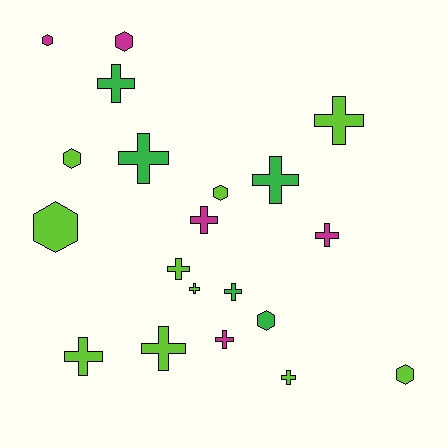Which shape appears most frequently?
Cross, with 13 objects.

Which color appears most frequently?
Lime, with 10 objects.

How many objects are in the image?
There are 20 objects.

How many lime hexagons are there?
There are 4 lime hexagons.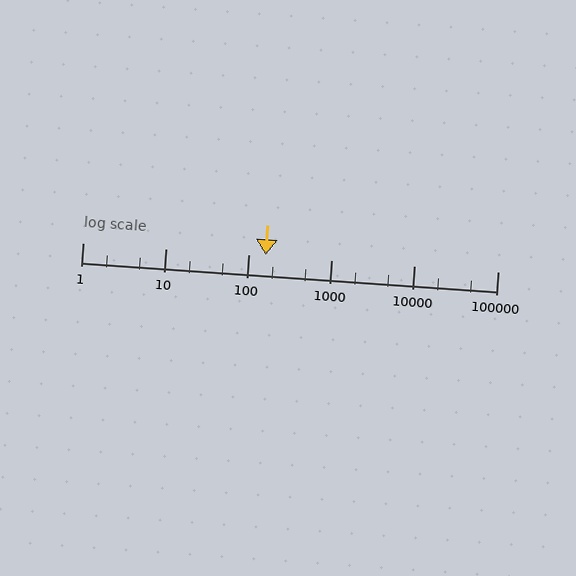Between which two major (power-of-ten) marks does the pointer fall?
The pointer is between 100 and 1000.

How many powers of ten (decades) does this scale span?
The scale spans 5 decades, from 1 to 100000.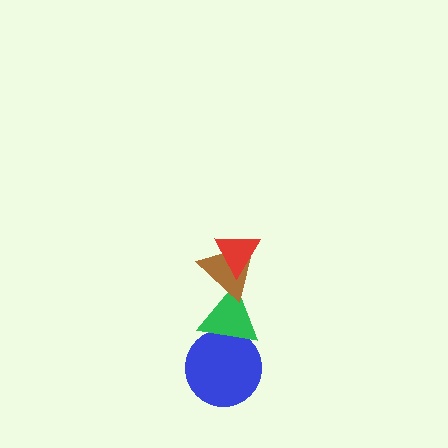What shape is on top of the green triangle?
The brown triangle is on top of the green triangle.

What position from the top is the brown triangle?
The brown triangle is 2nd from the top.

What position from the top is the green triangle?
The green triangle is 3rd from the top.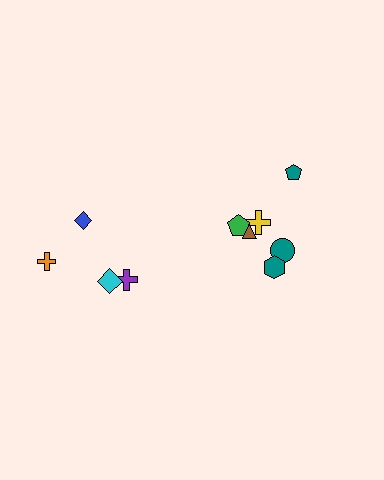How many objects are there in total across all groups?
There are 10 objects.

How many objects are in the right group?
There are 6 objects.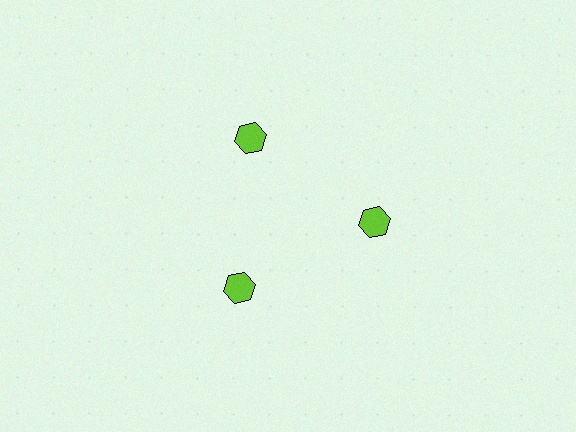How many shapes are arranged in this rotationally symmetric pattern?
There are 3 shapes, arranged in 3 groups of 1.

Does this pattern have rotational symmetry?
Yes, this pattern has 3-fold rotational symmetry. It looks the same after rotating 120 degrees around the center.